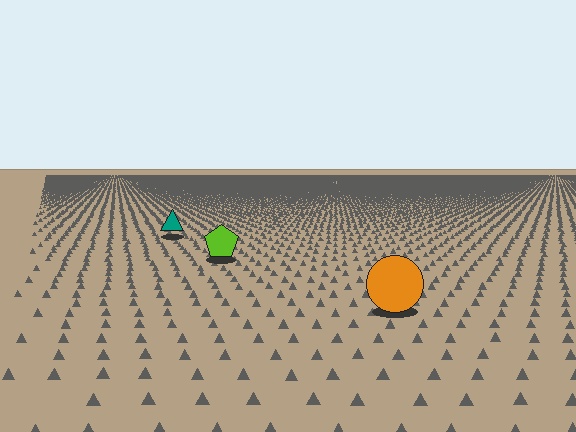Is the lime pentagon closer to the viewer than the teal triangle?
Yes. The lime pentagon is closer — you can tell from the texture gradient: the ground texture is coarser near it.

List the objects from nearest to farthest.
From nearest to farthest: the orange circle, the lime pentagon, the teal triangle.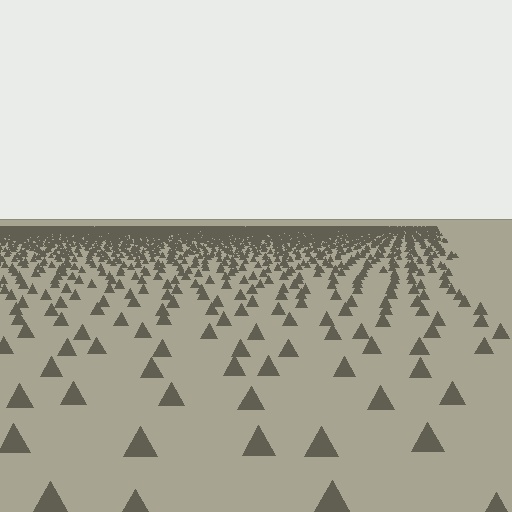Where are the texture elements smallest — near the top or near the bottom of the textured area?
Near the top.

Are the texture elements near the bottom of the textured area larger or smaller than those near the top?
Larger. Near the bottom, elements are closer to the viewer and appear at a bigger on-screen size.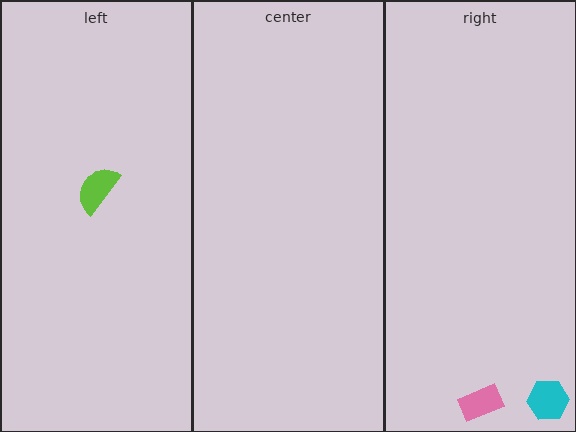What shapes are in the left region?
The lime semicircle.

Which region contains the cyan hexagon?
The right region.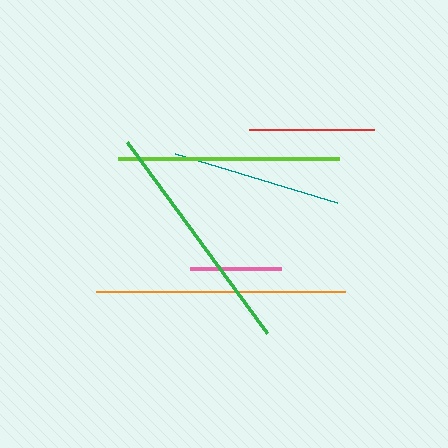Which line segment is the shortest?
The pink line is the shortest at approximately 91 pixels.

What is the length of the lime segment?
The lime segment is approximately 221 pixels long.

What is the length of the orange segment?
The orange segment is approximately 249 pixels long.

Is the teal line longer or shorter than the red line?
The teal line is longer than the red line.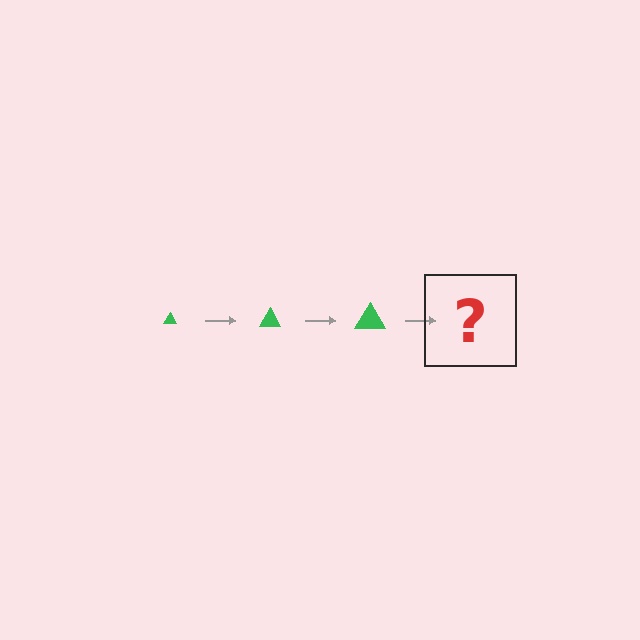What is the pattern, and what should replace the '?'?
The pattern is that the triangle gets progressively larger each step. The '?' should be a green triangle, larger than the previous one.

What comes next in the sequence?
The next element should be a green triangle, larger than the previous one.